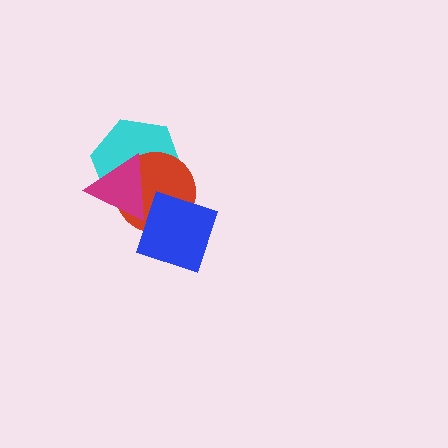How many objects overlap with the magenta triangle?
3 objects overlap with the magenta triangle.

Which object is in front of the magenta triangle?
The blue diamond is in front of the magenta triangle.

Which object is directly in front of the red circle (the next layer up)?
The magenta triangle is directly in front of the red circle.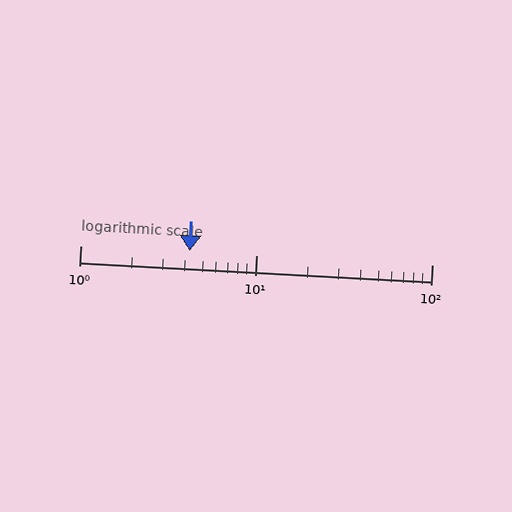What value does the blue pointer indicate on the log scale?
The pointer indicates approximately 4.2.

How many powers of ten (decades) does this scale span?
The scale spans 2 decades, from 1 to 100.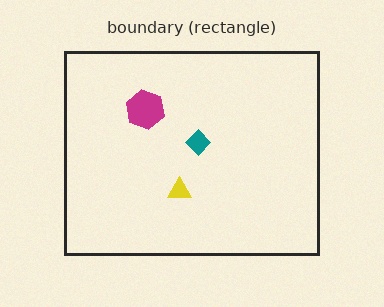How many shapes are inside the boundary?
3 inside, 0 outside.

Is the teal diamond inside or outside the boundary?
Inside.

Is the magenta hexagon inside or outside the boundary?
Inside.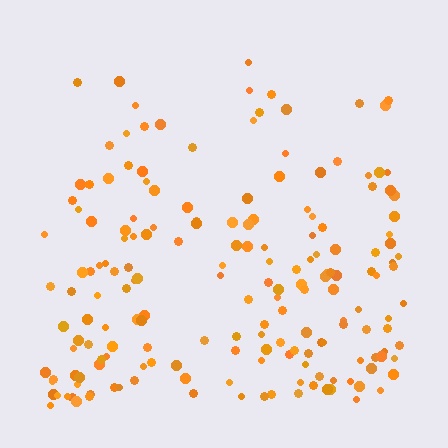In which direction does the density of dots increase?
From top to bottom, with the bottom side densest.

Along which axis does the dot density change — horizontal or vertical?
Vertical.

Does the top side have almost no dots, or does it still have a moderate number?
Still a moderate number, just noticeably fewer than the bottom.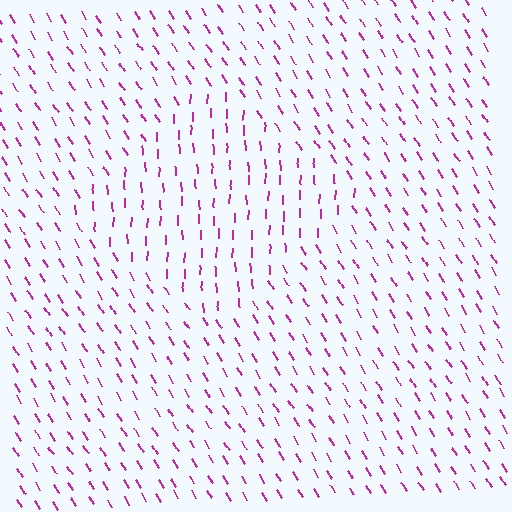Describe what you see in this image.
The image is filled with small magenta line segments. A diamond region in the image has lines oriented differently from the surrounding lines, creating a visible texture boundary.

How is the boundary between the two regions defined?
The boundary is defined purely by a change in line orientation (approximately 32 degrees difference). All lines are the same color and thickness.